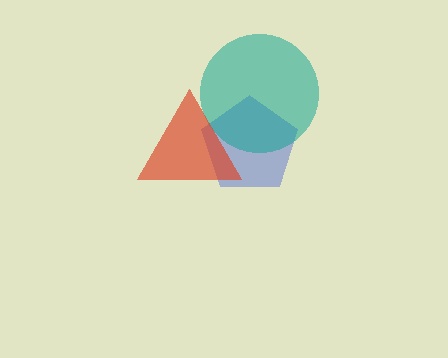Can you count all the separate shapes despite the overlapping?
Yes, there are 3 separate shapes.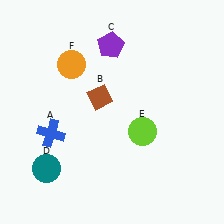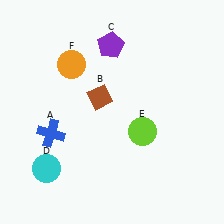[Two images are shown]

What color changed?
The circle (D) changed from teal in Image 1 to cyan in Image 2.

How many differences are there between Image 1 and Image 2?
There is 1 difference between the two images.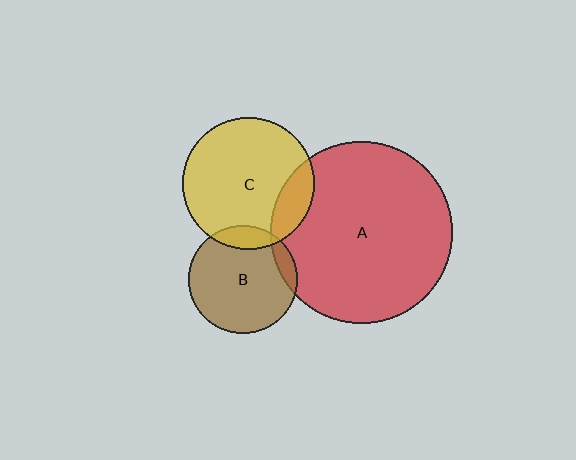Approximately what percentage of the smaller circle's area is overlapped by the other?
Approximately 15%.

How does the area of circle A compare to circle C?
Approximately 1.9 times.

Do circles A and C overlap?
Yes.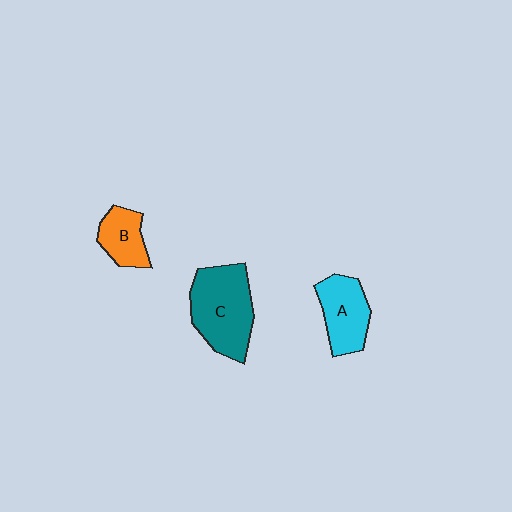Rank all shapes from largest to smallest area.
From largest to smallest: C (teal), A (cyan), B (orange).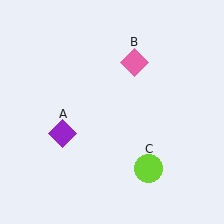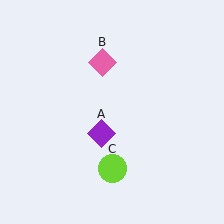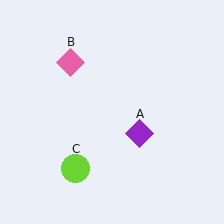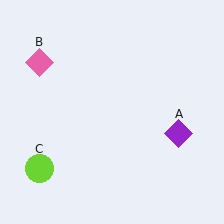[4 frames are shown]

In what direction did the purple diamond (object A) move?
The purple diamond (object A) moved right.